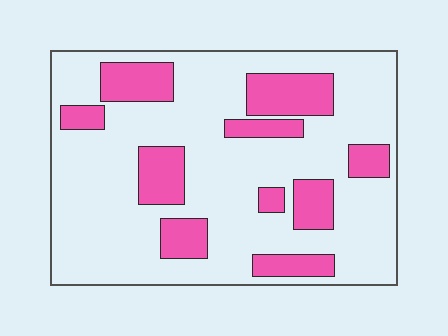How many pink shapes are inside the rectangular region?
10.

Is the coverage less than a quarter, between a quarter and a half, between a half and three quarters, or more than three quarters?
Less than a quarter.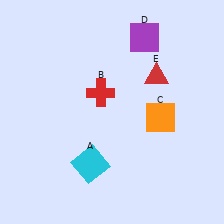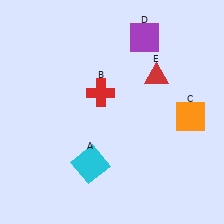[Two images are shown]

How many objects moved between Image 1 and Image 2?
1 object moved between the two images.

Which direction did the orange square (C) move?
The orange square (C) moved right.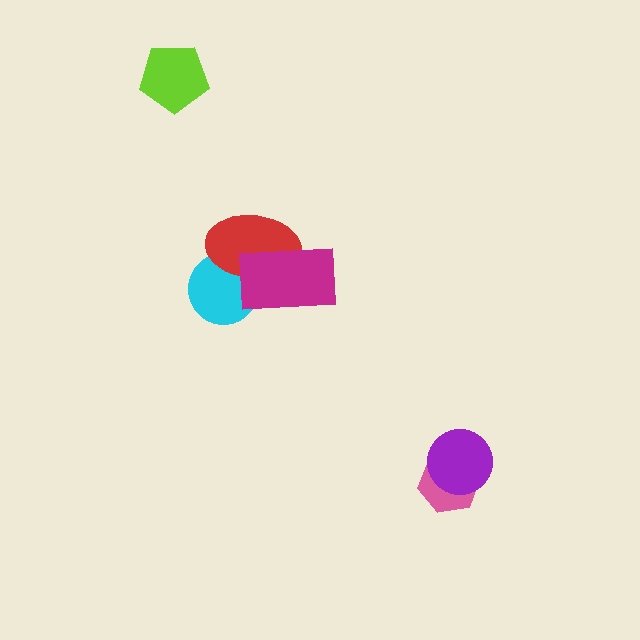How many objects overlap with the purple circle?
1 object overlaps with the purple circle.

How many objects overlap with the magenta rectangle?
2 objects overlap with the magenta rectangle.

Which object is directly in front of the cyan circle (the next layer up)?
The red ellipse is directly in front of the cyan circle.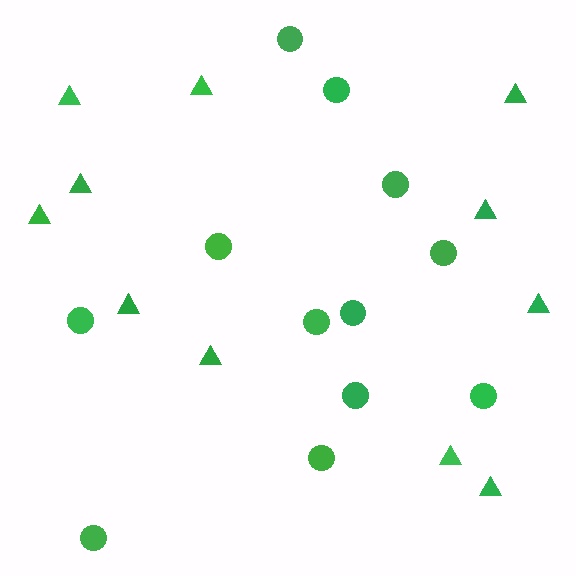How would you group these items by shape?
There are 2 groups: one group of circles (12) and one group of triangles (11).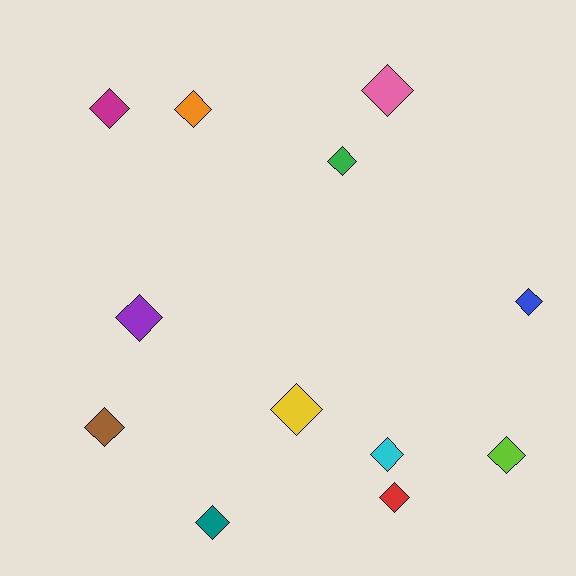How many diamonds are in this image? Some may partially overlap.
There are 12 diamonds.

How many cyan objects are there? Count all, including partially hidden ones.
There is 1 cyan object.